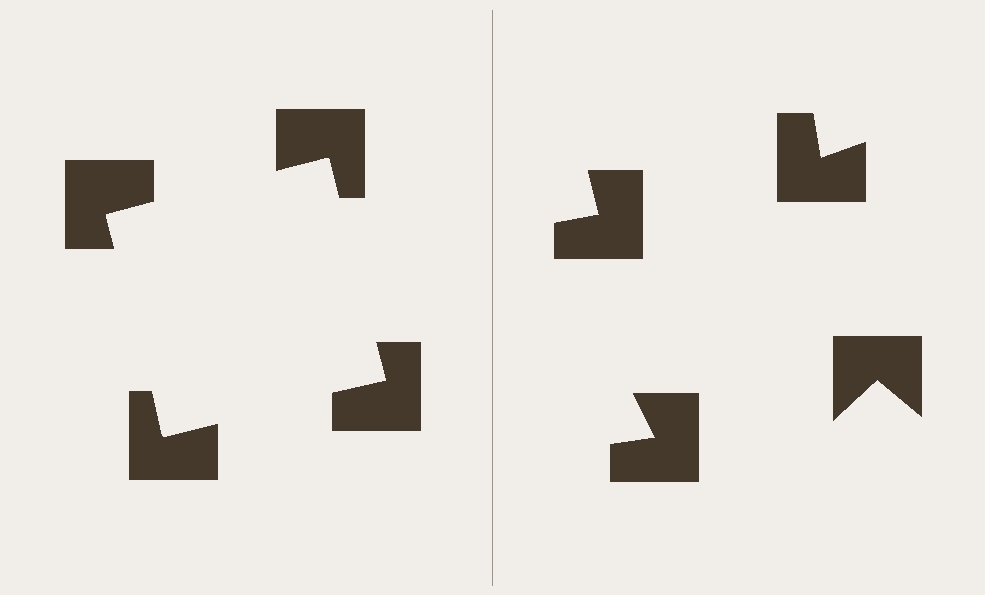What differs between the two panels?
The notched squares are positioned identically on both sides; only the wedge orientations differ. On the left they align to a square; on the right they are misaligned.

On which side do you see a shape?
An illusory square appears on the left side. On the right side the wedge cuts are rotated, so no coherent shape forms.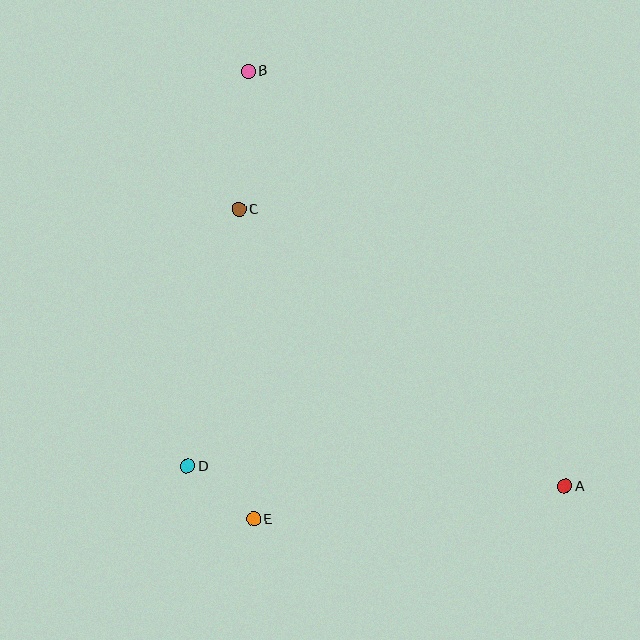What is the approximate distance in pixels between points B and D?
The distance between B and D is approximately 399 pixels.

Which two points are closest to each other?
Points D and E are closest to each other.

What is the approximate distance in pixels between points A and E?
The distance between A and E is approximately 313 pixels.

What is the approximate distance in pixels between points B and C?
The distance between B and C is approximately 138 pixels.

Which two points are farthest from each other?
Points A and B are farthest from each other.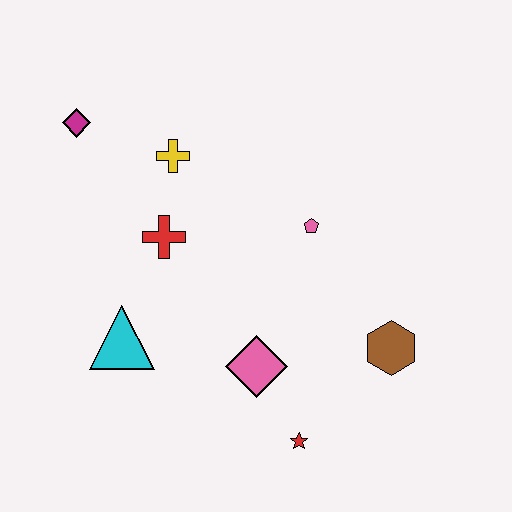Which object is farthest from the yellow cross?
The red star is farthest from the yellow cross.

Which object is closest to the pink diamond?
The red star is closest to the pink diamond.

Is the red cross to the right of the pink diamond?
No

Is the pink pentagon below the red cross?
No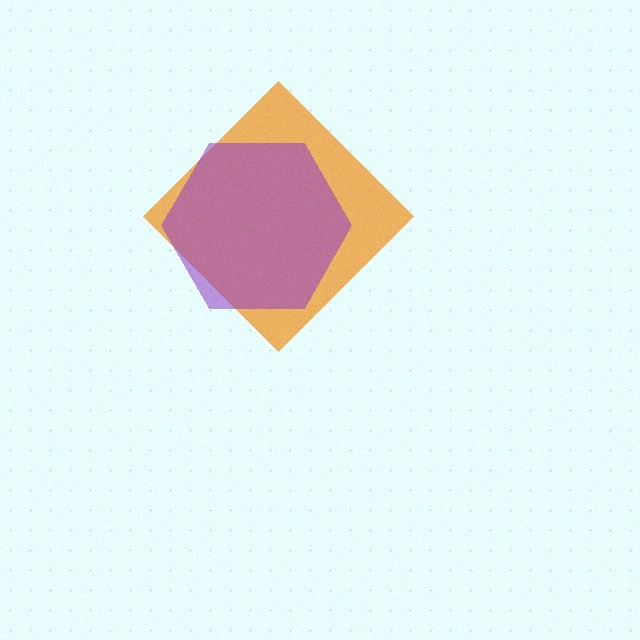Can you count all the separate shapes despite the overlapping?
Yes, there are 2 separate shapes.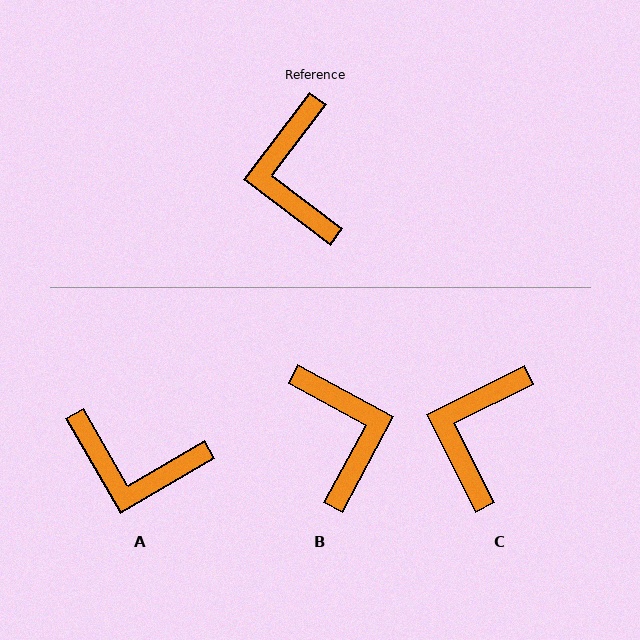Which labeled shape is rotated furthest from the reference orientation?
B, about 171 degrees away.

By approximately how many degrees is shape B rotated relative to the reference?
Approximately 171 degrees clockwise.